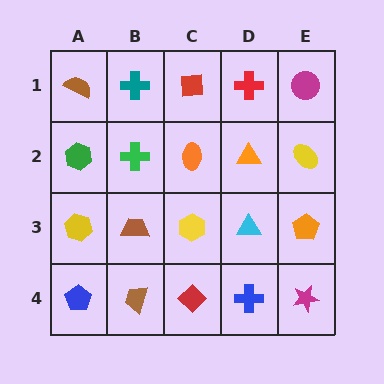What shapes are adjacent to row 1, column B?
A green cross (row 2, column B), a brown semicircle (row 1, column A), a red square (row 1, column C).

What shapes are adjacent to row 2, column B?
A teal cross (row 1, column B), a brown trapezoid (row 3, column B), a green hexagon (row 2, column A), an orange ellipse (row 2, column C).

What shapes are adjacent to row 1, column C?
An orange ellipse (row 2, column C), a teal cross (row 1, column B), a red cross (row 1, column D).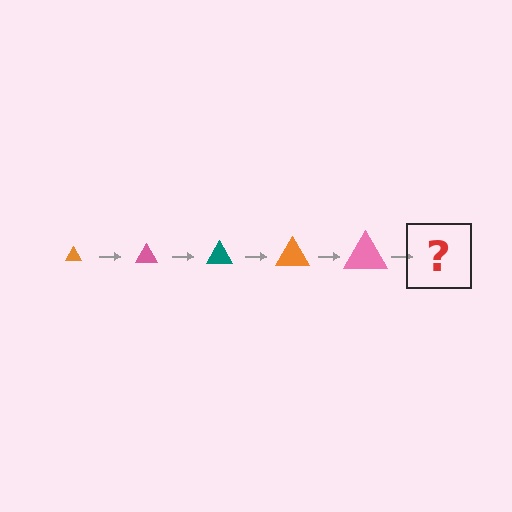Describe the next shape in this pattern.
It should be a teal triangle, larger than the previous one.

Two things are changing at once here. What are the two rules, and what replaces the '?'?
The two rules are that the triangle grows larger each step and the color cycles through orange, pink, and teal. The '?' should be a teal triangle, larger than the previous one.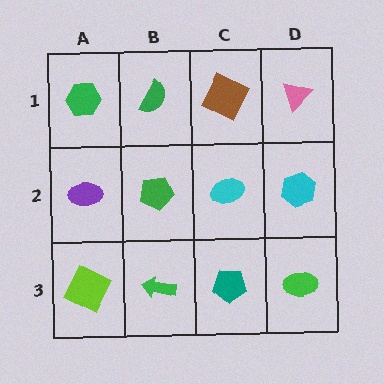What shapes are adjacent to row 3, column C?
A cyan ellipse (row 2, column C), a green arrow (row 3, column B), a green ellipse (row 3, column D).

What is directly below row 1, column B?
A green pentagon.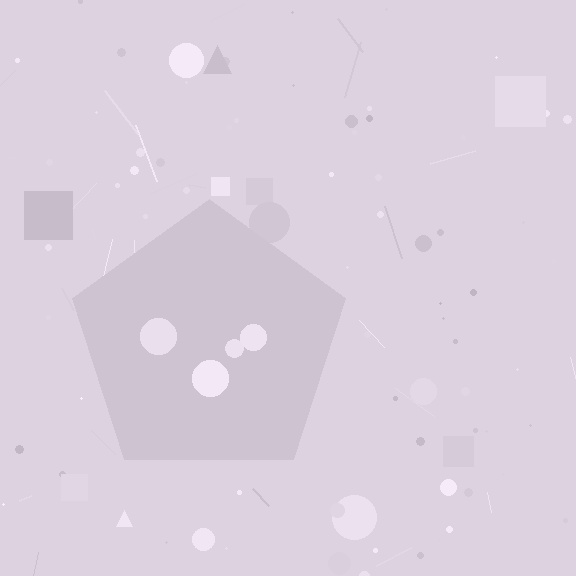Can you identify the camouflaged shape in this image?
The camouflaged shape is a pentagon.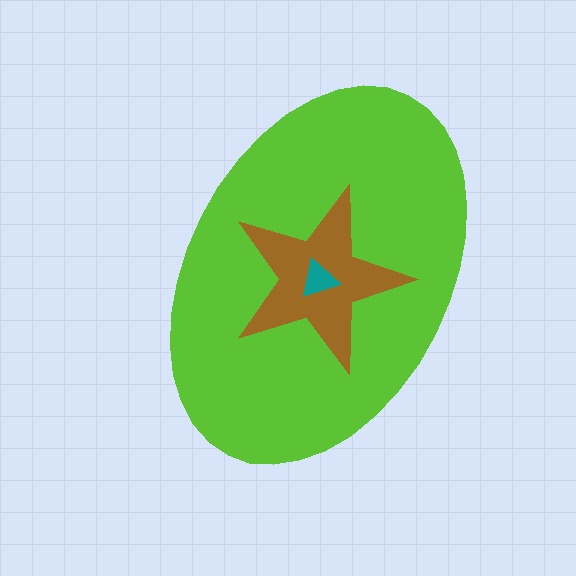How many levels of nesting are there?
3.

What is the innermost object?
The teal triangle.